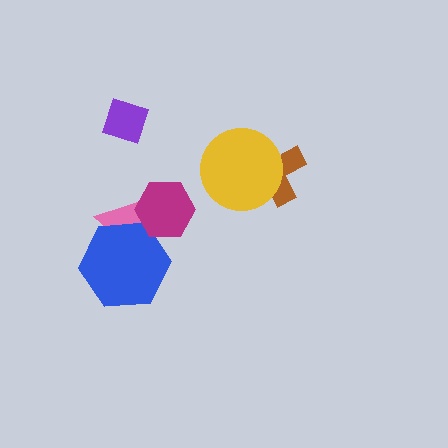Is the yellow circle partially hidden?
No, no other shape covers it.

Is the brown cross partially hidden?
Yes, it is partially covered by another shape.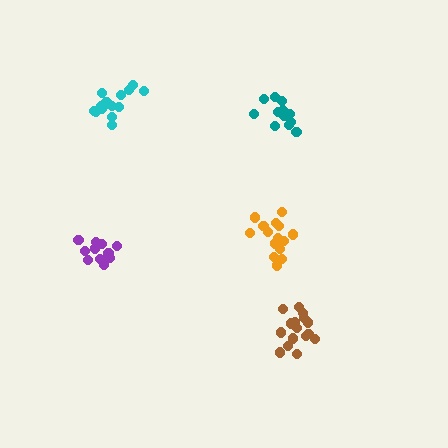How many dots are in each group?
Group 1: 13 dots, Group 2: 16 dots, Group 3: 12 dots, Group 4: 15 dots, Group 5: 15 dots (71 total).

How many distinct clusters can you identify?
There are 5 distinct clusters.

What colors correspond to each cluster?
The clusters are colored: purple, brown, teal, cyan, orange.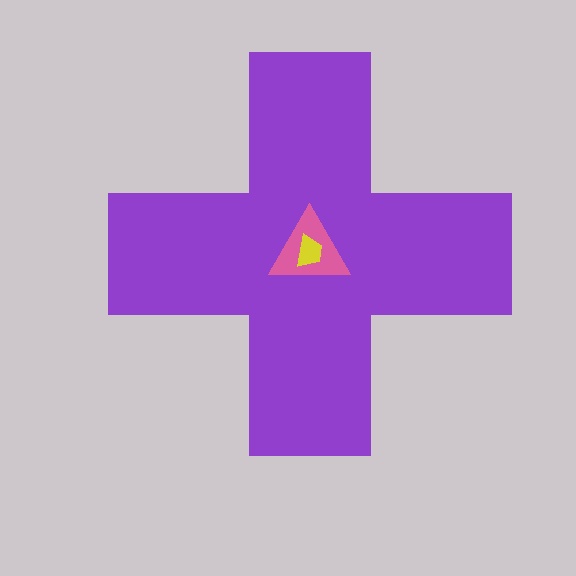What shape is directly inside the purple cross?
The pink triangle.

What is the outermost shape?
The purple cross.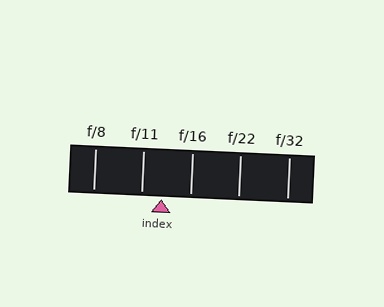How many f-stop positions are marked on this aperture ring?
There are 5 f-stop positions marked.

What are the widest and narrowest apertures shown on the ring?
The widest aperture shown is f/8 and the narrowest is f/32.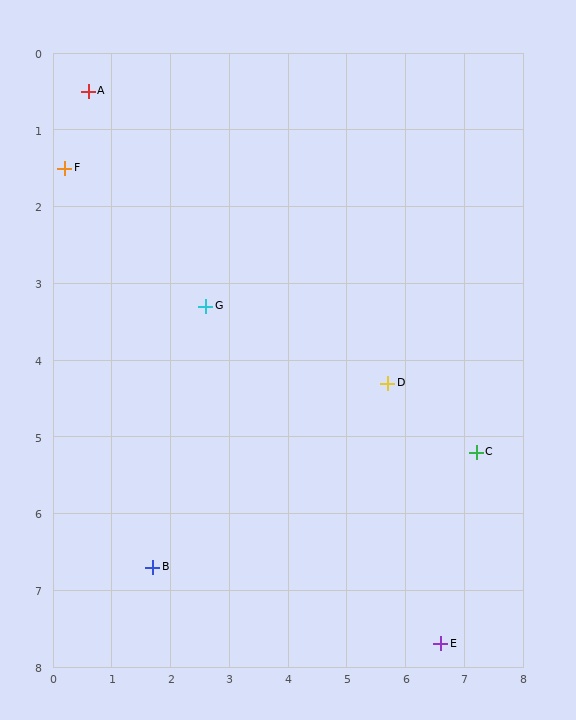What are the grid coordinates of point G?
Point G is at approximately (2.6, 3.3).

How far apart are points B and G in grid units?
Points B and G are about 3.5 grid units apart.